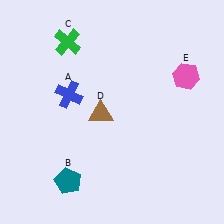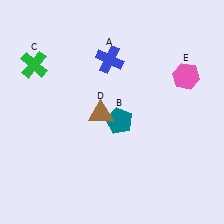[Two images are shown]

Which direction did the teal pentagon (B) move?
The teal pentagon (B) moved up.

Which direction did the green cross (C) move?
The green cross (C) moved left.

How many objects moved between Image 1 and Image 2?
3 objects moved between the two images.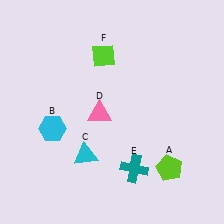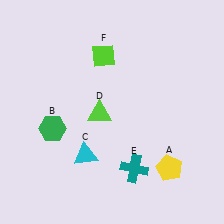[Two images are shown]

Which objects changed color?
A changed from lime to yellow. B changed from cyan to green. D changed from pink to lime.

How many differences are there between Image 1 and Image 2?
There are 3 differences between the two images.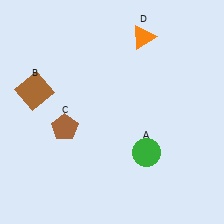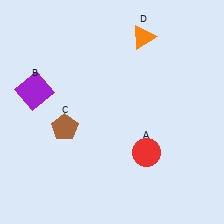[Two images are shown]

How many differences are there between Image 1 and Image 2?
There are 2 differences between the two images.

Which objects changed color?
A changed from green to red. B changed from brown to purple.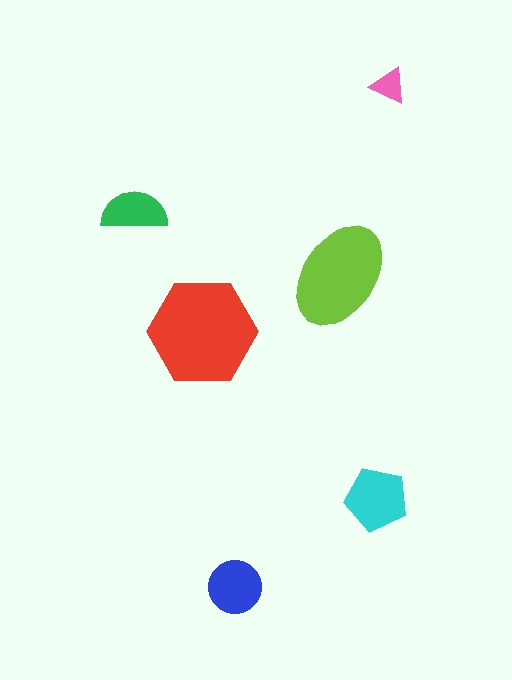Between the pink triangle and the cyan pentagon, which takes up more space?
The cyan pentagon.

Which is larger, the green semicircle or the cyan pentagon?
The cyan pentagon.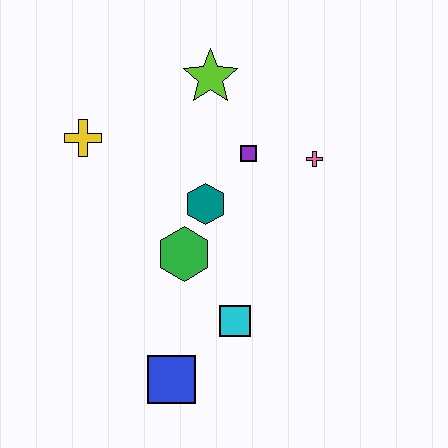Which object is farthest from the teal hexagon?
The blue square is farthest from the teal hexagon.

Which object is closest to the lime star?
The purple square is closest to the lime star.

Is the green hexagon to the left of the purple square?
Yes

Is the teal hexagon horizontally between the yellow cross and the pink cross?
Yes